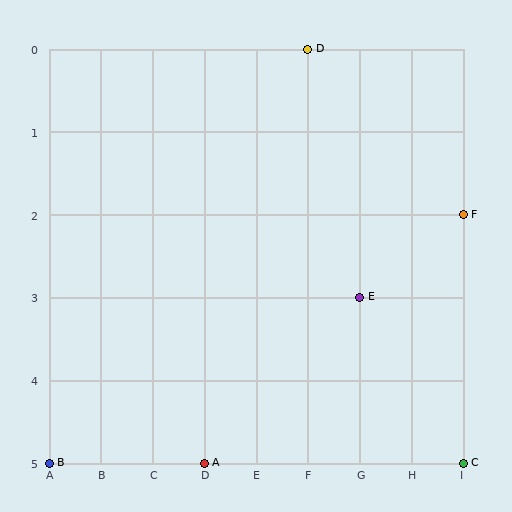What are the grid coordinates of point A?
Point A is at grid coordinates (D, 5).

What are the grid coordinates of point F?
Point F is at grid coordinates (I, 2).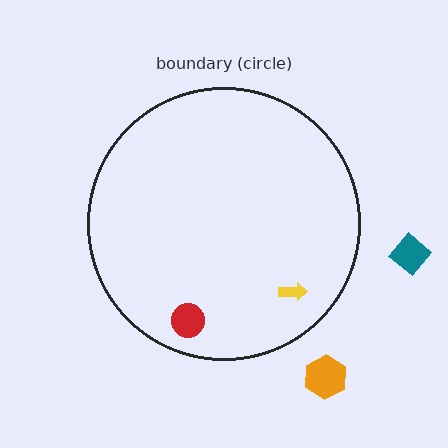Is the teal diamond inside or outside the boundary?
Outside.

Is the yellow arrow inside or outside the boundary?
Inside.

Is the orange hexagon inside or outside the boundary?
Outside.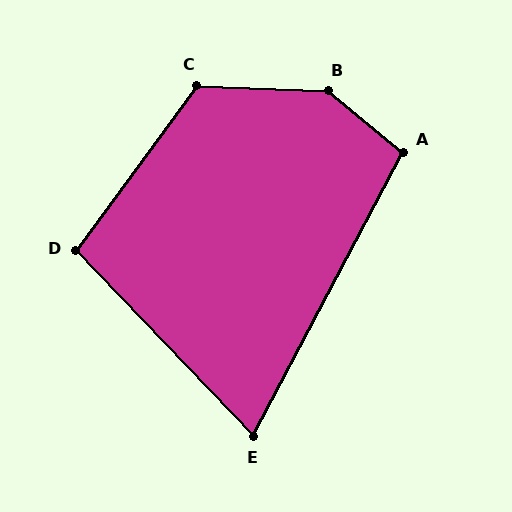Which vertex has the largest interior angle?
B, at approximately 143 degrees.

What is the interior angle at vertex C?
Approximately 124 degrees (obtuse).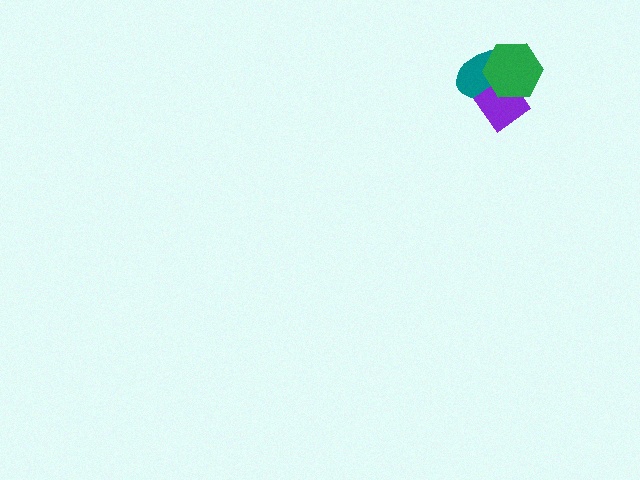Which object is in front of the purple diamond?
The green hexagon is in front of the purple diamond.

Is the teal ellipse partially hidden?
Yes, it is partially covered by another shape.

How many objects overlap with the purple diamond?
2 objects overlap with the purple diamond.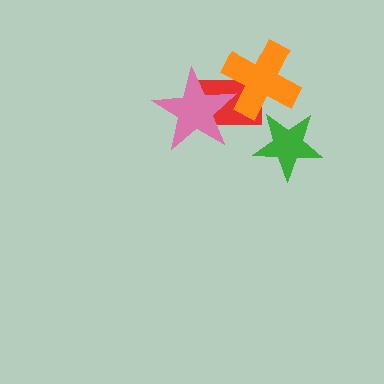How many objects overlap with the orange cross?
2 objects overlap with the orange cross.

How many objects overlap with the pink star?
2 objects overlap with the pink star.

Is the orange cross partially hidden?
Yes, it is partially covered by another shape.